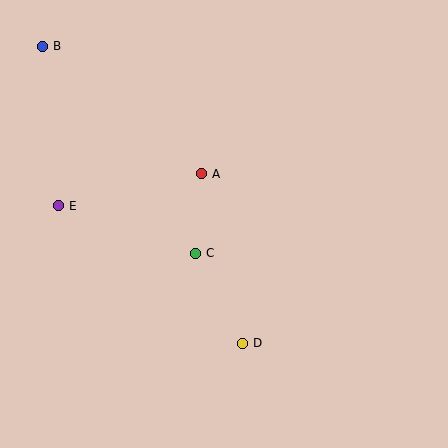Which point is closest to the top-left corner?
Point B is closest to the top-left corner.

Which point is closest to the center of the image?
Point C at (195, 253) is closest to the center.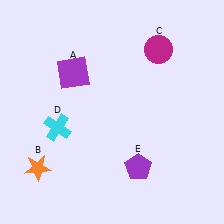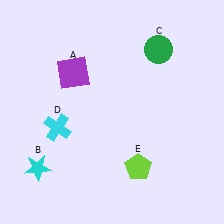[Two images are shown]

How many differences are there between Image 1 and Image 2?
There are 3 differences between the two images.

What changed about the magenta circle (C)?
In Image 1, C is magenta. In Image 2, it changed to green.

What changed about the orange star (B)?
In Image 1, B is orange. In Image 2, it changed to cyan.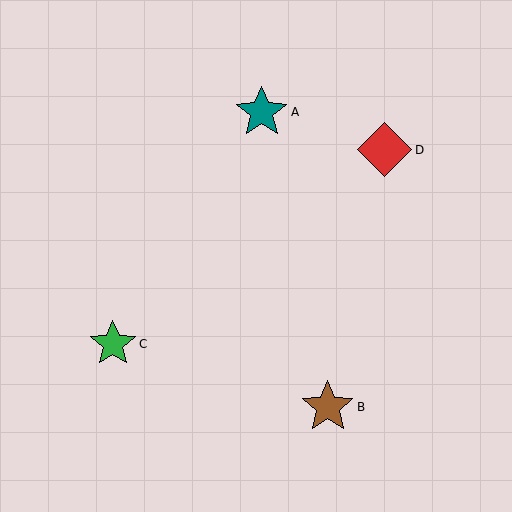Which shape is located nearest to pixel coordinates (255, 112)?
The teal star (labeled A) at (262, 112) is nearest to that location.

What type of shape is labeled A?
Shape A is a teal star.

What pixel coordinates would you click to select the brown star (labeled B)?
Click at (328, 407) to select the brown star B.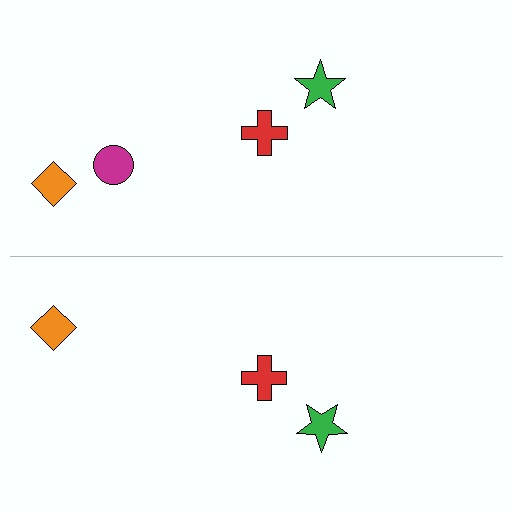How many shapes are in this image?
There are 7 shapes in this image.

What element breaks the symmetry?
A magenta circle is missing from the bottom side.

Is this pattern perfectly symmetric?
No, the pattern is not perfectly symmetric. A magenta circle is missing from the bottom side.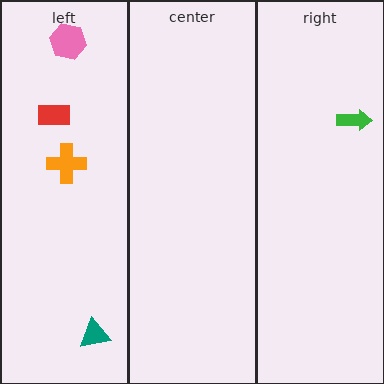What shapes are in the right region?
The green arrow.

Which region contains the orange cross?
The left region.